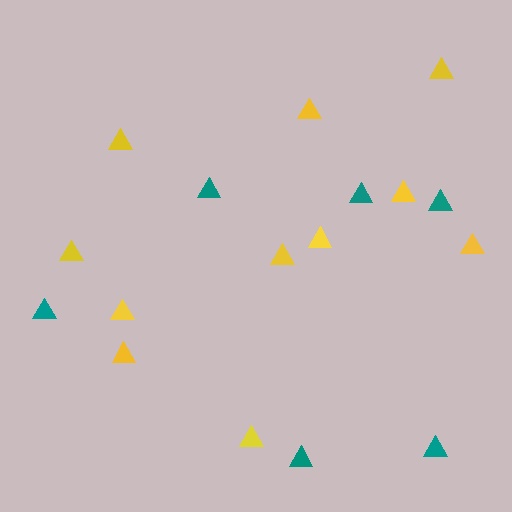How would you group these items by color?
There are 2 groups: one group of yellow triangles (11) and one group of teal triangles (6).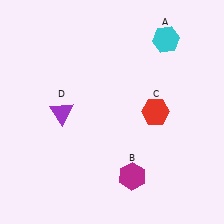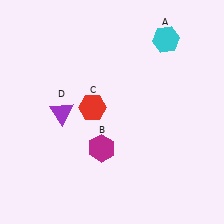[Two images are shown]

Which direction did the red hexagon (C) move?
The red hexagon (C) moved left.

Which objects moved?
The objects that moved are: the magenta hexagon (B), the red hexagon (C).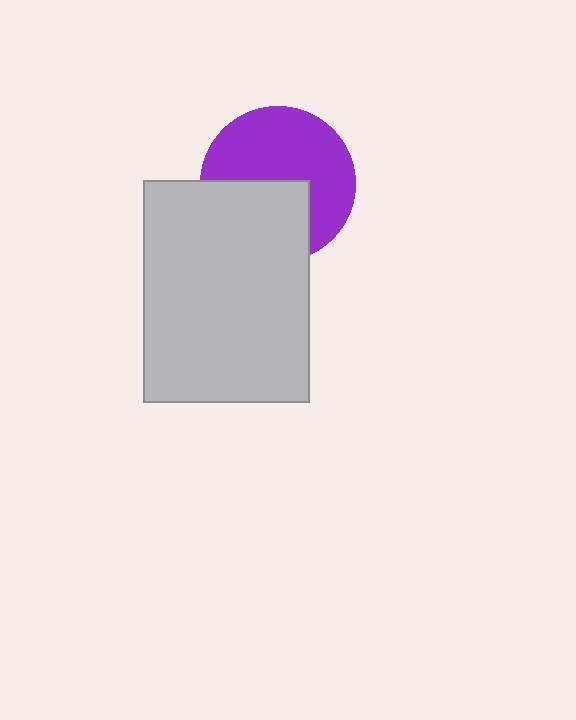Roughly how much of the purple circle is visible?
About half of it is visible (roughly 60%).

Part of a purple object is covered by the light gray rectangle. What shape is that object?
It is a circle.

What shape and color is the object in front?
The object in front is a light gray rectangle.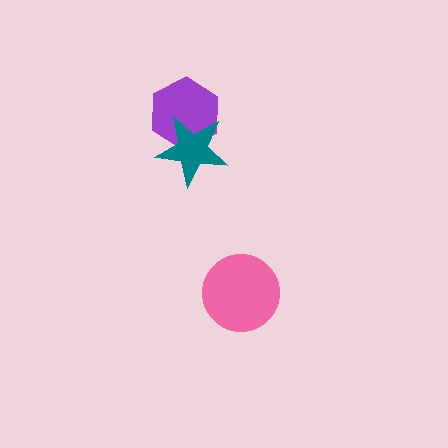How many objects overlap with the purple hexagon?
1 object overlaps with the purple hexagon.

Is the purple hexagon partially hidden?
Yes, it is partially covered by another shape.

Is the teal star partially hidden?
No, no other shape covers it.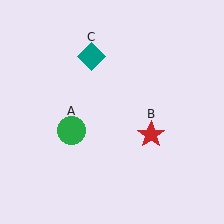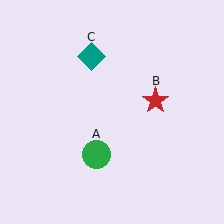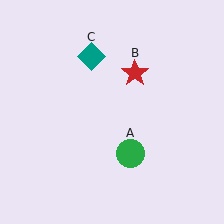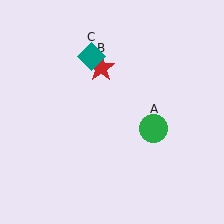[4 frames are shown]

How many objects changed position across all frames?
2 objects changed position: green circle (object A), red star (object B).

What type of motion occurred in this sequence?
The green circle (object A), red star (object B) rotated counterclockwise around the center of the scene.